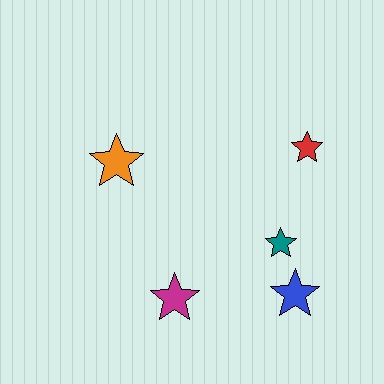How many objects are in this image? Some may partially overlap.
There are 5 objects.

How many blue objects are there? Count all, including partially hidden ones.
There is 1 blue object.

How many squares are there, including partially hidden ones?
There are no squares.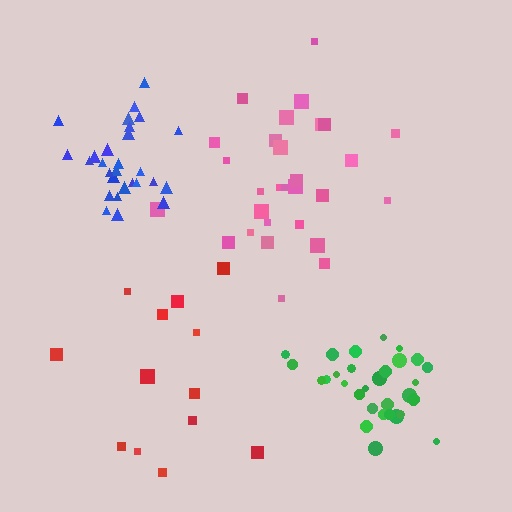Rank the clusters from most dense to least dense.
green, blue, pink, red.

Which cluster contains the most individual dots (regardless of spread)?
Green (30).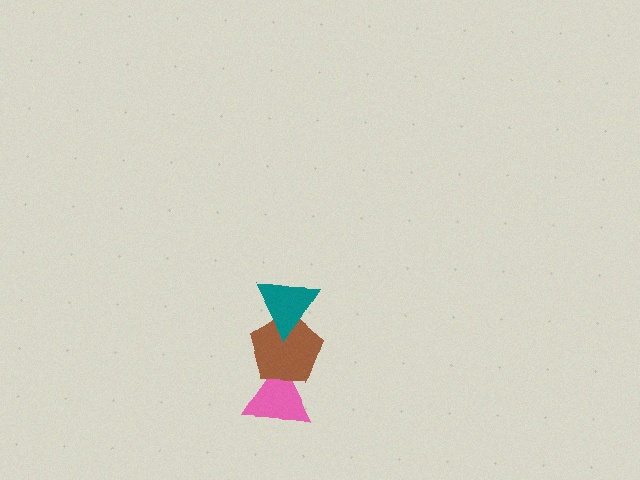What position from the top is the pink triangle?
The pink triangle is 3rd from the top.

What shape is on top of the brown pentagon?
The teal triangle is on top of the brown pentagon.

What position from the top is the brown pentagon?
The brown pentagon is 2nd from the top.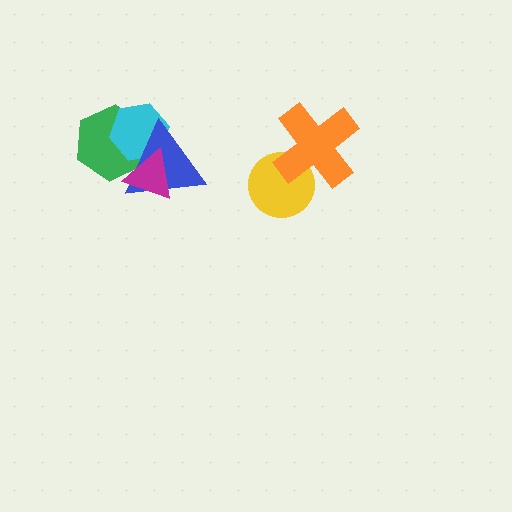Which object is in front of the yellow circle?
The orange cross is in front of the yellow circle.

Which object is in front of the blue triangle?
The magenta triangle is in front of the blue triangle.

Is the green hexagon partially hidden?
Yes, it is partially covered by another shape.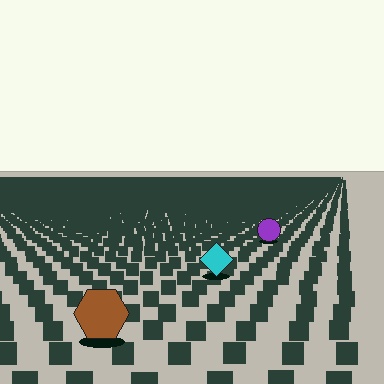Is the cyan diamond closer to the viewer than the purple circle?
Yes. The cyan diamond is closer — you can tell from the texture gradient: the ground texture is coarser near it.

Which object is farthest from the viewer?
The purple circle is farthest from the viewer. It appears smaller and the ground texture around it is denser.